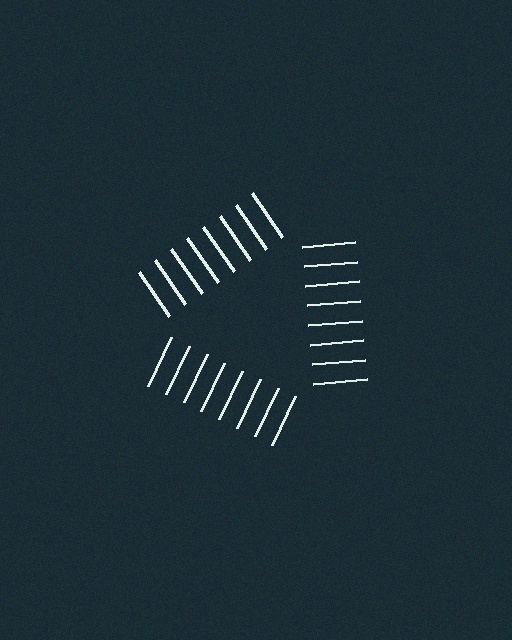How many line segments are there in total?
24 — 8 along each of the 3 edges.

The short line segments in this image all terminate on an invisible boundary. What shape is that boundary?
An illusory triangle — the line segments terminate on its edges but no continuous stroke is drawn.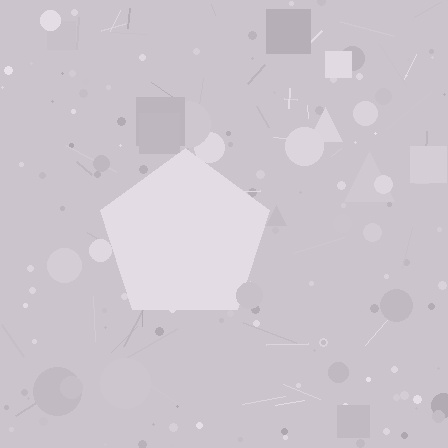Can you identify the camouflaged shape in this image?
The camouflaged shape is a pentagon.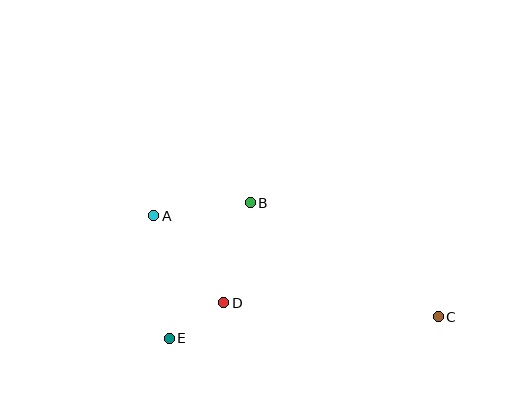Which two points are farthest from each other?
Points A and C are farthest from each other.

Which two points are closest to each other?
Points D and E are closest to each other.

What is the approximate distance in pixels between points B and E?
The distance between B and E is approximately 158 pixels.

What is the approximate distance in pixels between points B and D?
The distance between B and D is approximately 103 pixels.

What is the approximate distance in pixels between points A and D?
The distance between A and D is approximately 112 pixels.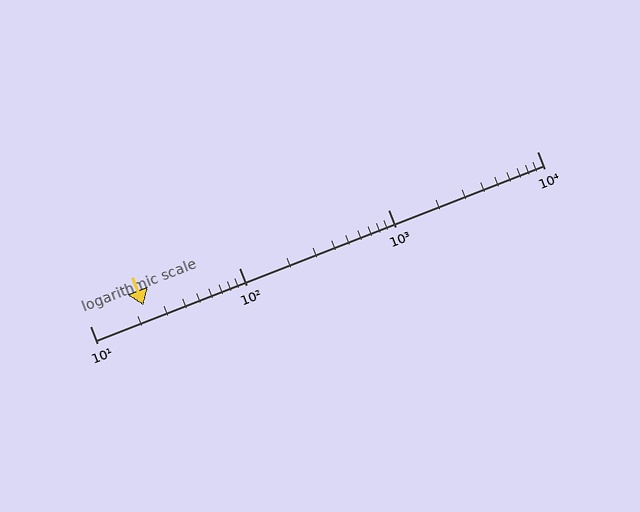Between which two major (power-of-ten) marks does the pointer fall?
The pointer is between 10 and 100.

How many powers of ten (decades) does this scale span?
The scale spans 3 decades, from 10 to 10000.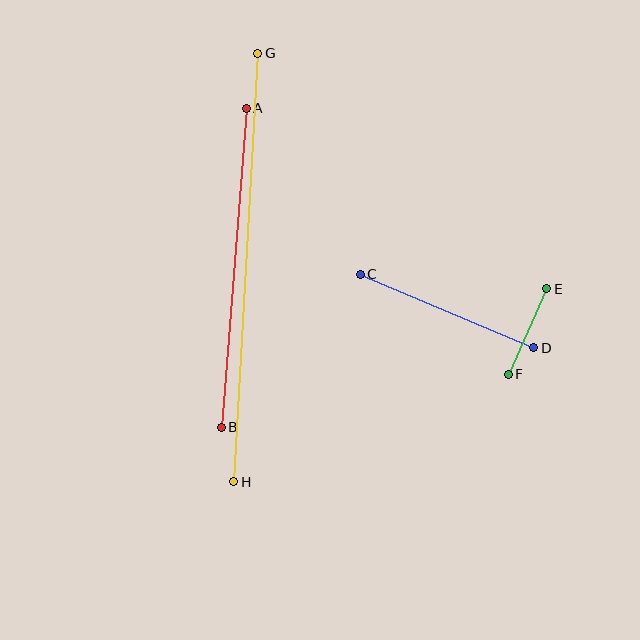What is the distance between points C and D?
The distance is approximately 188 pixels.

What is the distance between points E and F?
The distance is approximately 94 pixels.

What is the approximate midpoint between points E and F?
The midpoint is at approximately (527, 331) pixels.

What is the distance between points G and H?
The distance is approximately 429 pixels.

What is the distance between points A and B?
The distance is approximately 320 pixels.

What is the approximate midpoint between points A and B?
The midpoint is at approximately (234, 268) pixels.